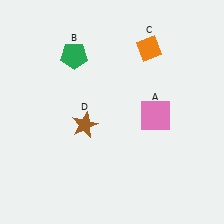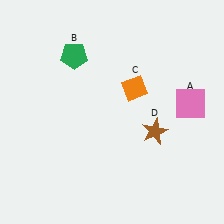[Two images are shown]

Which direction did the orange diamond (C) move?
The orange diamond (C) moved down.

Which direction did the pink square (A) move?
The pink square (A) moved right.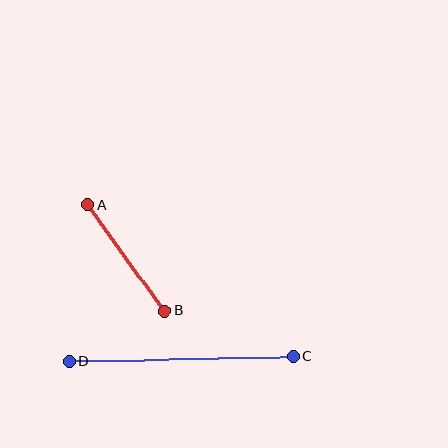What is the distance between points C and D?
The distance is approximately 224 pixels.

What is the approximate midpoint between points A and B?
The midpoint is at approximately (126, 258) pixels.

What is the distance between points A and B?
The distance is approximately 131 pixels.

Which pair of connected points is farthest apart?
Points C and D are farthest apart.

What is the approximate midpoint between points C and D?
The midpoint is at approximately (182, 359) pixels.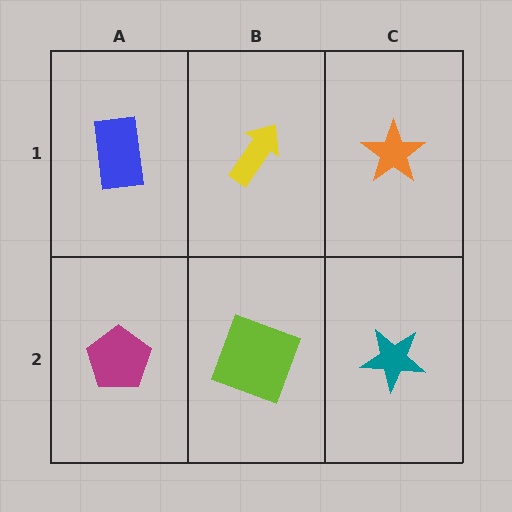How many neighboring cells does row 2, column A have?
2.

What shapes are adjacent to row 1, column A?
A magenta pentagon (row 2, column A), a yellow arrow (row 1, column B).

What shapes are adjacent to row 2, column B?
A yellow arrow (row 1, column B), a magenta pentagon (row 2, column A), a teal star (row 2, column C).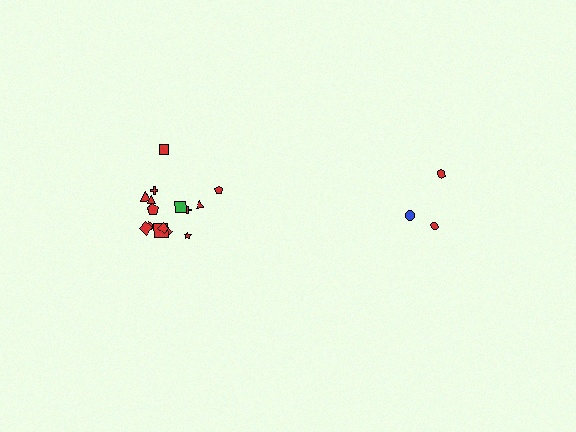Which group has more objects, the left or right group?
The left group.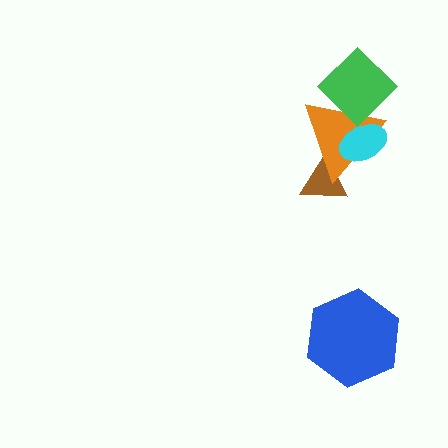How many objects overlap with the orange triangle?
3 objects overlap with the orange triangle.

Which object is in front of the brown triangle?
The orange triangle is in front of the brown triangle.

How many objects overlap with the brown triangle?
1 object overlaps with the brown triangle.